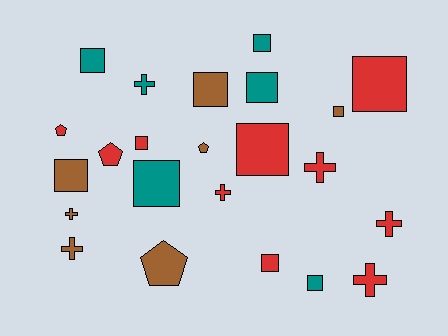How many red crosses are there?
There are 4 red crosses.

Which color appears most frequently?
Red, with 10 objects.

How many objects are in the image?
There are 23 objects.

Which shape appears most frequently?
Square, with 12 objects.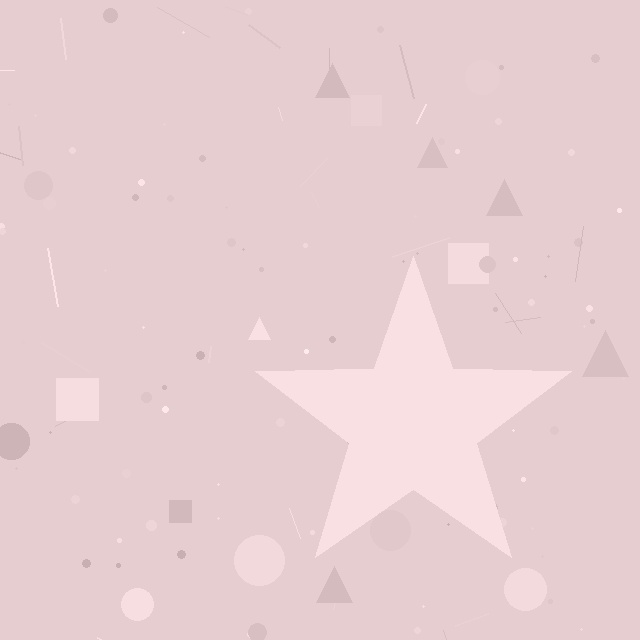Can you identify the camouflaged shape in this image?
The camouflaged shape is a star.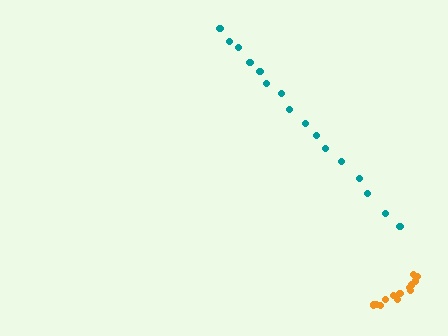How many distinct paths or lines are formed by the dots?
There are 2 distinct paths.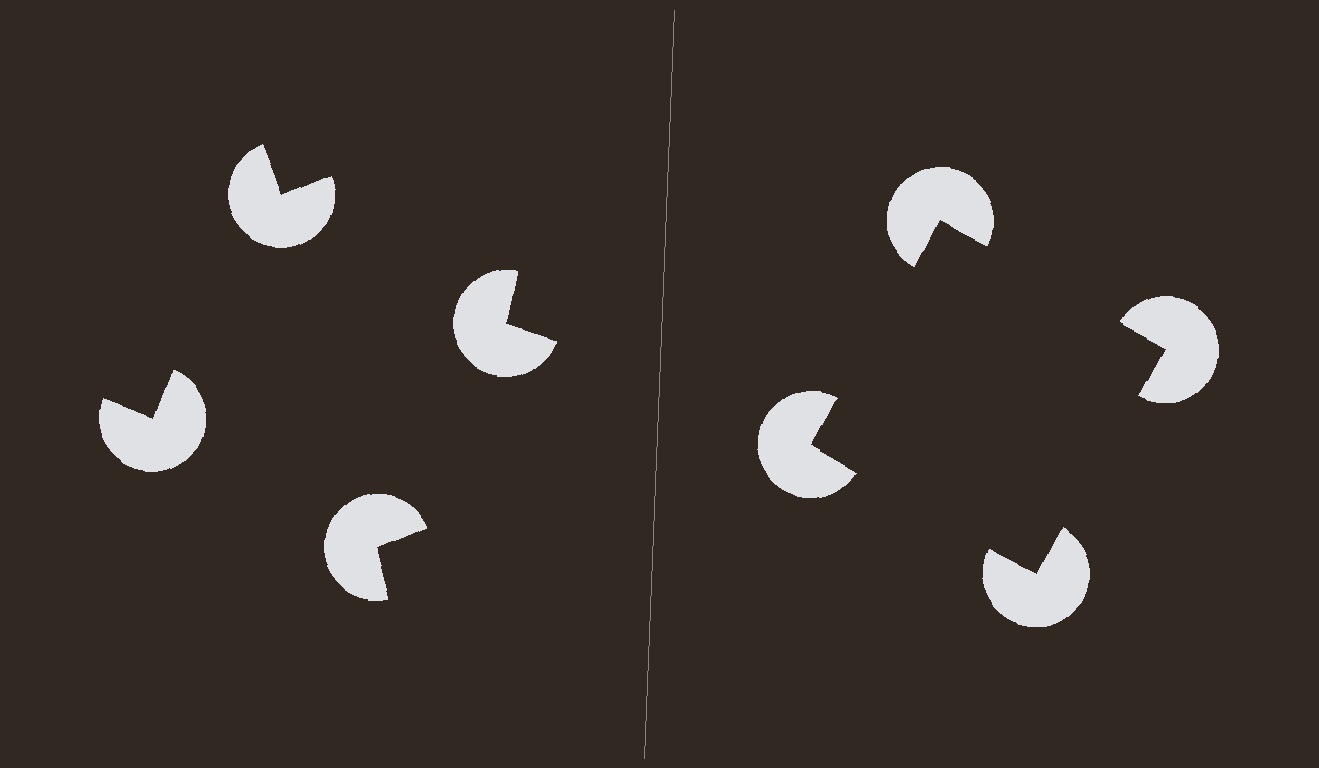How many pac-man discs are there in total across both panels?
8 — 4 on each side.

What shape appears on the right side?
An illusory square.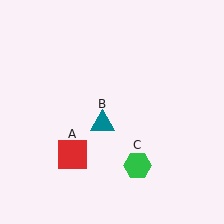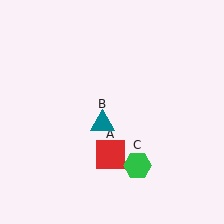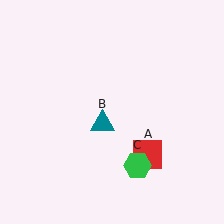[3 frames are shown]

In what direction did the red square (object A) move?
The red square (object A) moved right.